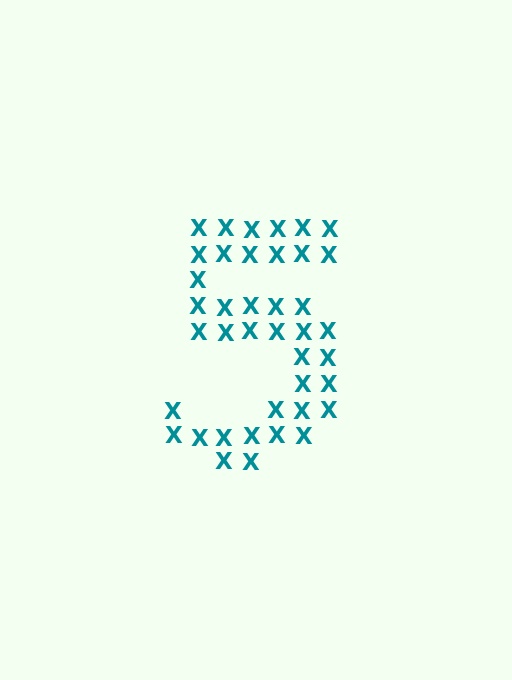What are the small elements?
The small elements are letter X's.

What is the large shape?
The large shape is the digit 5.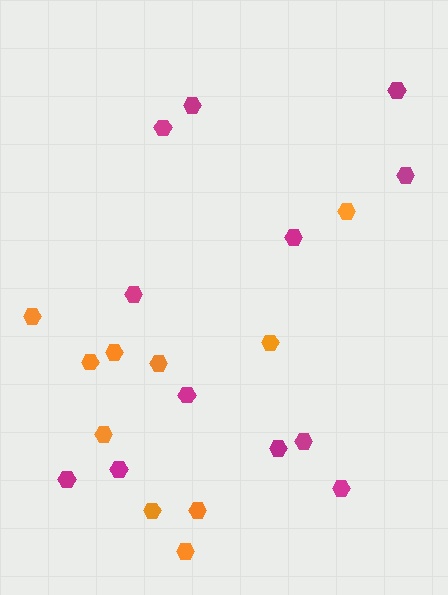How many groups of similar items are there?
There are 2 groups: one group of magenta hexagons (12) and one group of orange hexagons (10).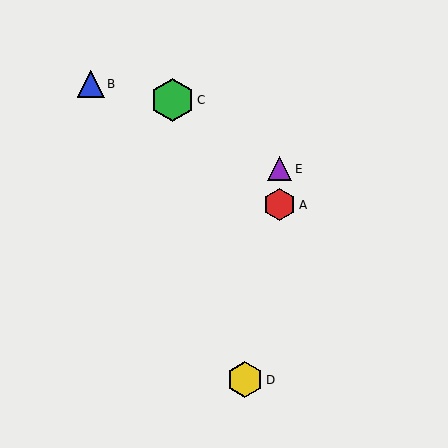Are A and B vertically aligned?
No, A is at x≈280 and B is at x≈91.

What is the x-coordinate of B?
Object B is at x≈91.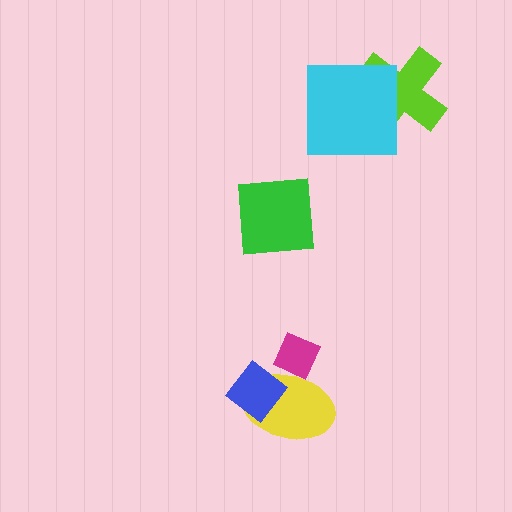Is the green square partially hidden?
No, no other shape covers it.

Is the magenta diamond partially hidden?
Yes, it is partially covered by another shape.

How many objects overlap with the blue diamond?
1 object overlaps with the blue diamond.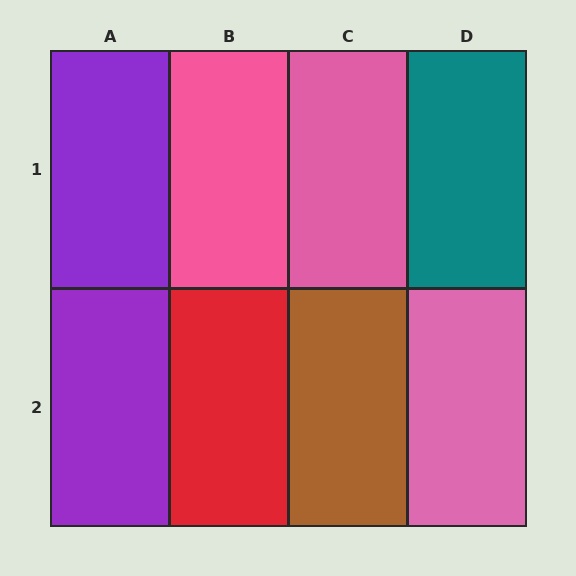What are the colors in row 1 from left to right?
Purple, pink, pink, teal.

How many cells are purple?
2 cells are purple.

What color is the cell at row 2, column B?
Red.